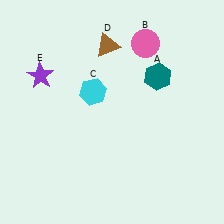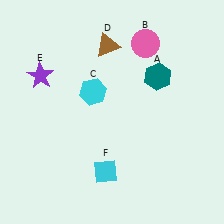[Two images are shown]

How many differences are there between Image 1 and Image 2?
There is 1 difference between the two images.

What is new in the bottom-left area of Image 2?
A cyan diamond (F) was added in the bottom-left area of Image 2.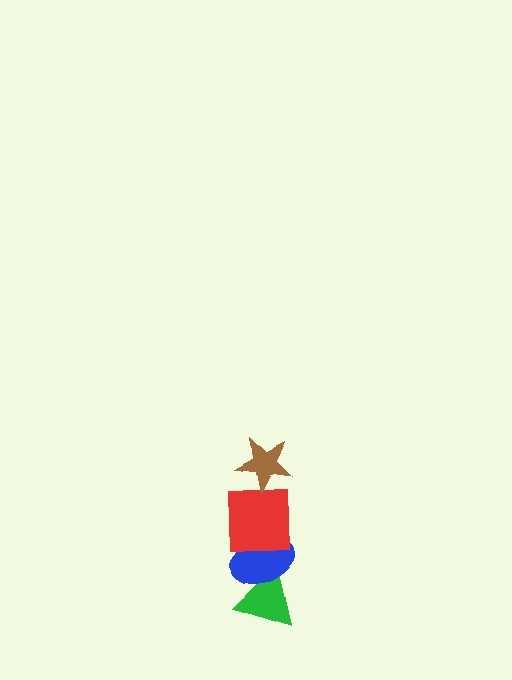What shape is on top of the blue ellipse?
The red square is on top of the blue ellipse.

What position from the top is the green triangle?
The green triangle is 4th from the top.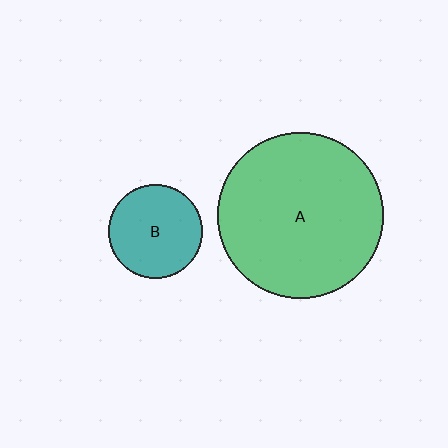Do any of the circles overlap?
No, none of the circles overlap.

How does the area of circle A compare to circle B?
Approximately 3.1 times.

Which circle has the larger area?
Circle A (green).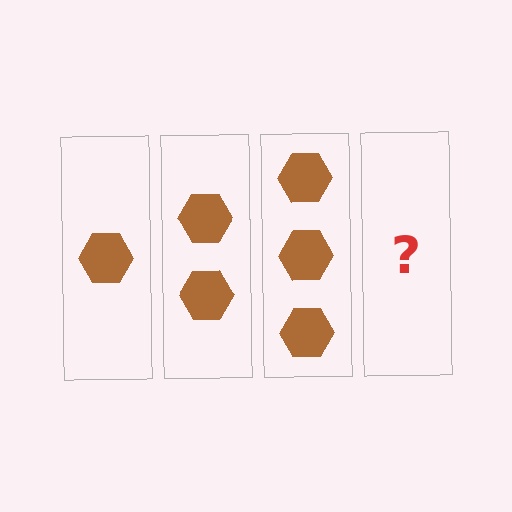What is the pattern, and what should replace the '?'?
The pattern is that each step adds one more hexagon. The '?' should be 4 hexagons.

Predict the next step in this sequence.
The next step is 4 hexagons.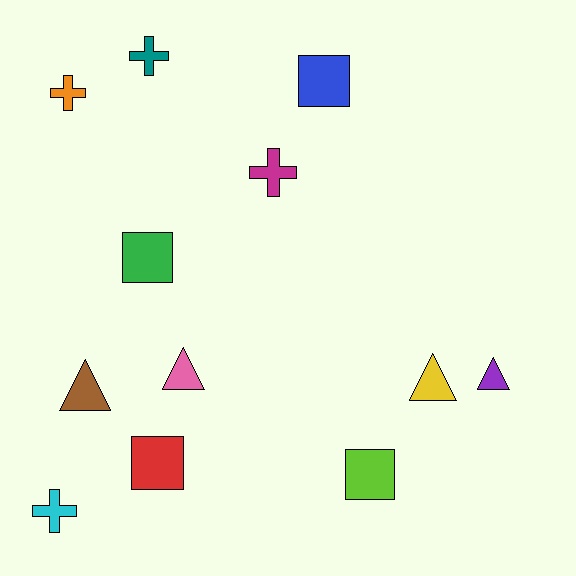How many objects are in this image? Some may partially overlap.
There are 12 objects.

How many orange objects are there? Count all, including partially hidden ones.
There is 1 orange object.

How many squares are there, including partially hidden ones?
There are 4 squares.